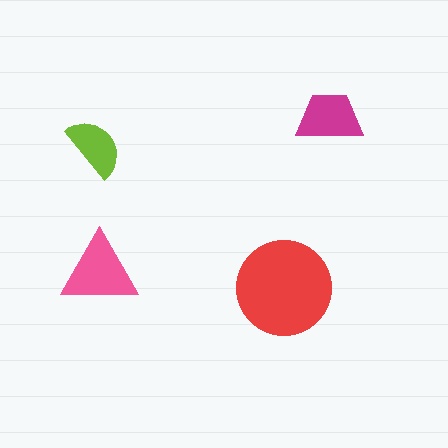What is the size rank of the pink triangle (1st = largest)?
2nd.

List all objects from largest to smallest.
The red circle, the pink triangle, the magenta trapezoid, the lime semicircle.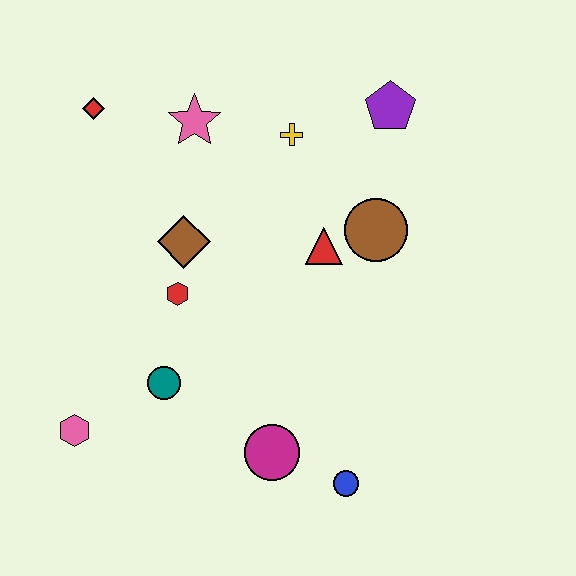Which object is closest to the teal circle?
The red hexagon is closest to the teal circle.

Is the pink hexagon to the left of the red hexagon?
Yes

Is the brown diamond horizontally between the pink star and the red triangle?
No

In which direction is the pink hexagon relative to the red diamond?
The pink hexagon is below the red diamond.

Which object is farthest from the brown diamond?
The blue circle is farthest from the brown diamond.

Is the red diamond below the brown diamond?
No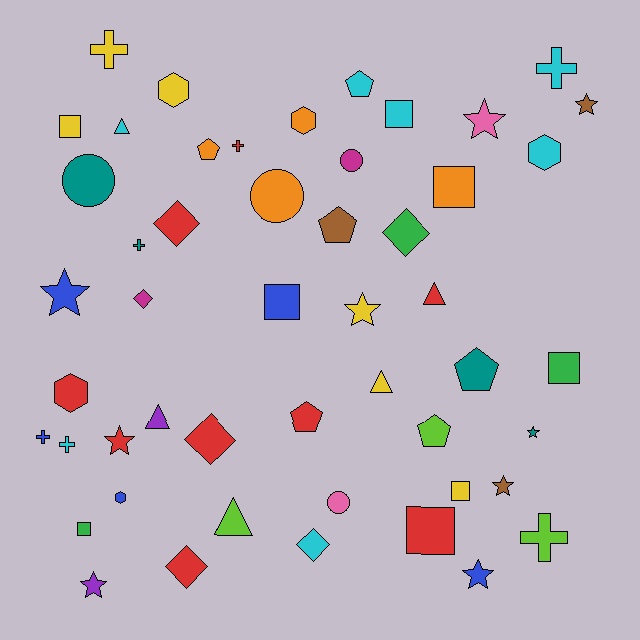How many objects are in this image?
There are 50 objects.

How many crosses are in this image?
There are 7 crosses.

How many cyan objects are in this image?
There are 7 cyan objects.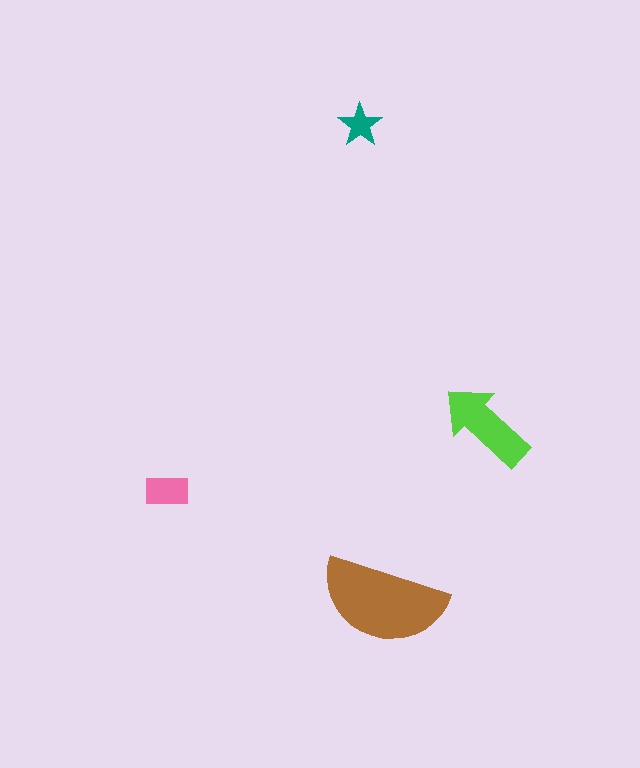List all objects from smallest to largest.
The teal star, the pink rectangle, the lime arrow, the brown semicircle.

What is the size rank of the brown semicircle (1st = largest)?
1st.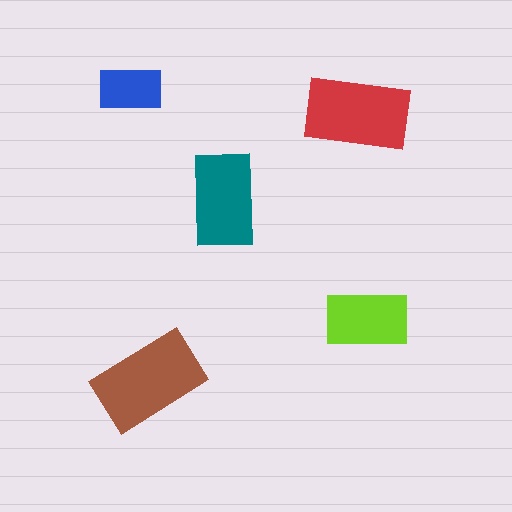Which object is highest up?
The blue rectangle is topmost.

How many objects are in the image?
There are 5 objects in the image.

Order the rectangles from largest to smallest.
the brown one, the red one, the teal one, the lime one, the blue one.